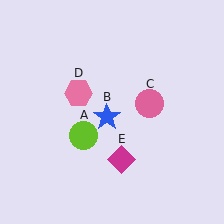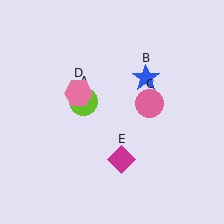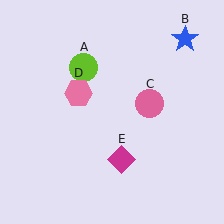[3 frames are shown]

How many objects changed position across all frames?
2 objects changed position: lime circle (object A), blue star (object B).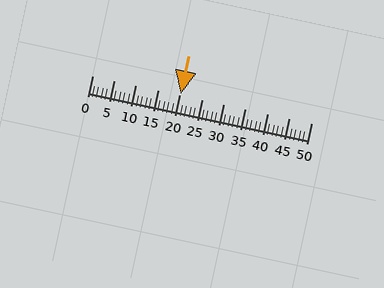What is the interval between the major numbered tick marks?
The major tick marks are spaced 5 units apart.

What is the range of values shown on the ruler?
The ruler shows values from 0 to 50.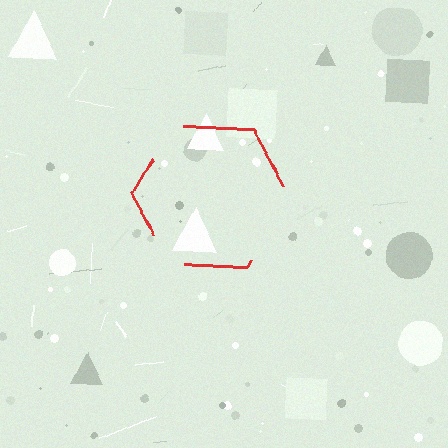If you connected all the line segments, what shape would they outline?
They would outline a hexagon.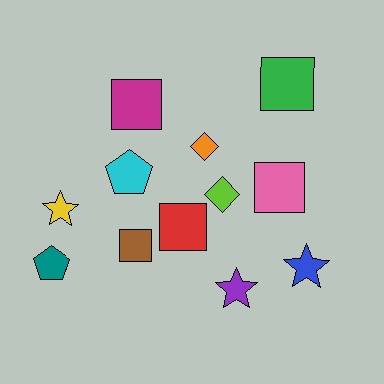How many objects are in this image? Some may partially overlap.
There are 12 objects.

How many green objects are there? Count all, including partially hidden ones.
There is 1 green object.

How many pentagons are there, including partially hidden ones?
There are 2 pentagons.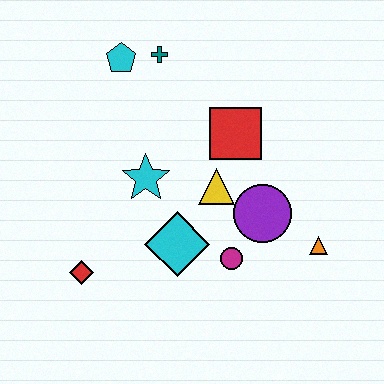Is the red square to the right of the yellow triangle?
Yes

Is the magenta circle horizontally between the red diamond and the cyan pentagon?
No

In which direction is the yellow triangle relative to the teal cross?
The yellow triangle is below the teal cross.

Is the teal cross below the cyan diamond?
No